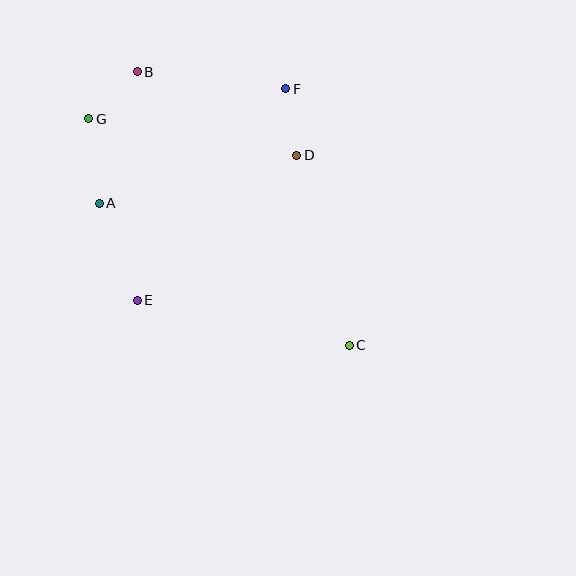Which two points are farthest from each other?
Points B and C are farthest from each other.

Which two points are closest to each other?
Points B and G are closest to each other.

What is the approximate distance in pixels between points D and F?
The distance between D and F is approximately 68 pixels.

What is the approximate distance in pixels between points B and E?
The distance between B and E is approximately 229 pixels.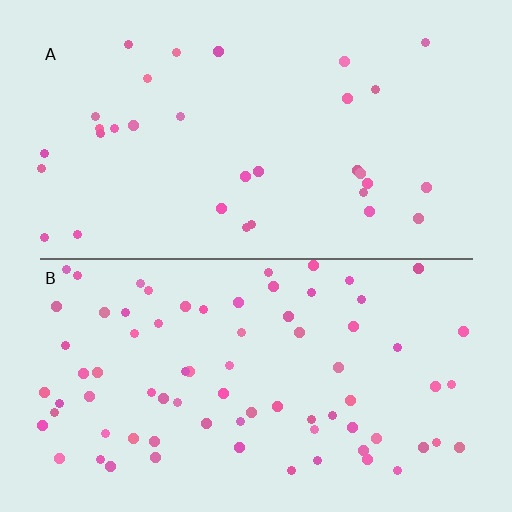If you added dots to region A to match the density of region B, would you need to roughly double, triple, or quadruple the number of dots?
Approximately double.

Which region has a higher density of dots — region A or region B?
B (the bottom).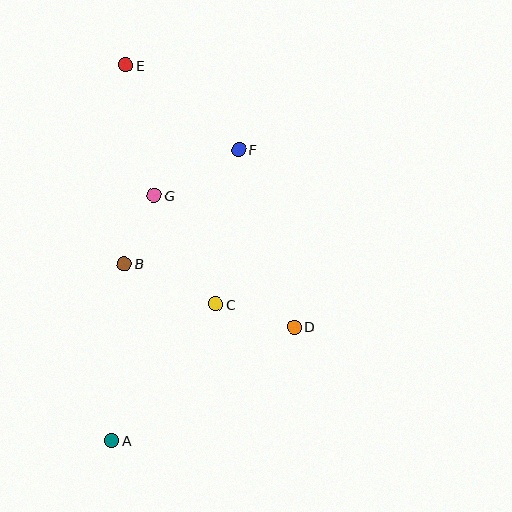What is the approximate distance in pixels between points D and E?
The distance between D and E is approximately 312 pixels.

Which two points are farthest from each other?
Points A and E are farthest from each other.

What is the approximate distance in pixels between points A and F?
The distance between A and F is approximately 317 pixels.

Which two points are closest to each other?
Points B and G are closest to each other.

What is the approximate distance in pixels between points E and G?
The distance between E and G is approximately 133 pixels.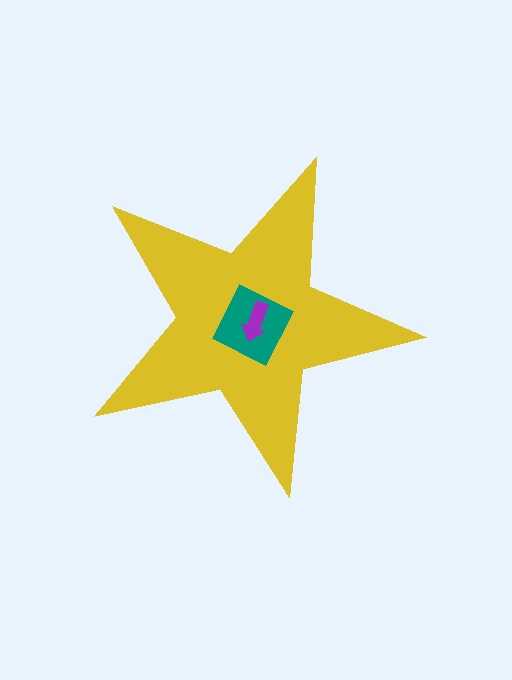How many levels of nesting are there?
3.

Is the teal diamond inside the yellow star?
Yes.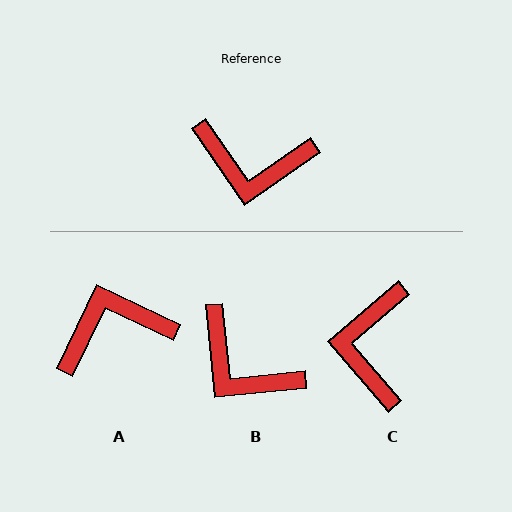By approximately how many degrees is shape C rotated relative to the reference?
Approximately 84 degrees clockwise.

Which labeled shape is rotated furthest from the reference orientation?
A, about 150 degrees away.